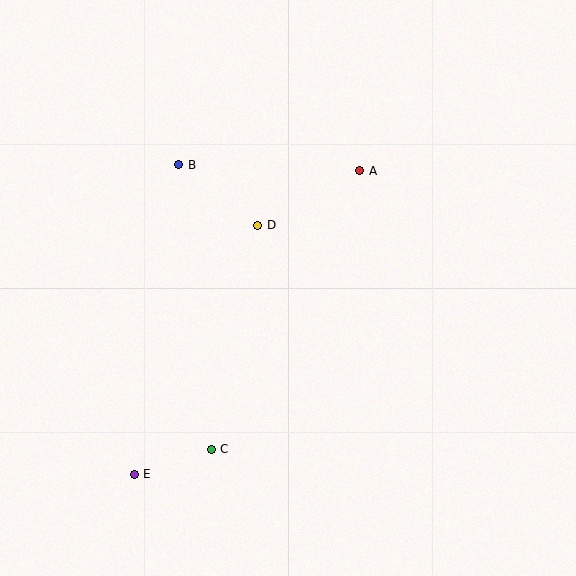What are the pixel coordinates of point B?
Point B is at (179, 165).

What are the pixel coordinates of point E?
Point E is at (134, 474).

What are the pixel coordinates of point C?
Point C is at (211, 449).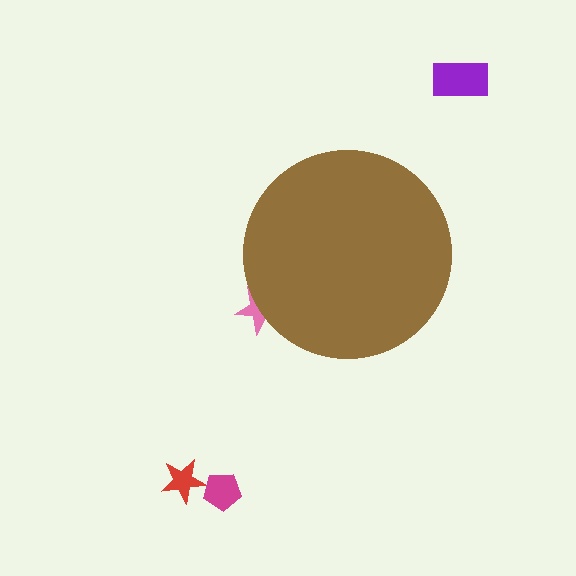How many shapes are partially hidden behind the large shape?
1 shape is partially hidden.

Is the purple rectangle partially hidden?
No, the purple rectangle is fully visible.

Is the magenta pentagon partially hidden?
No, the magenta pentagon is fully visible.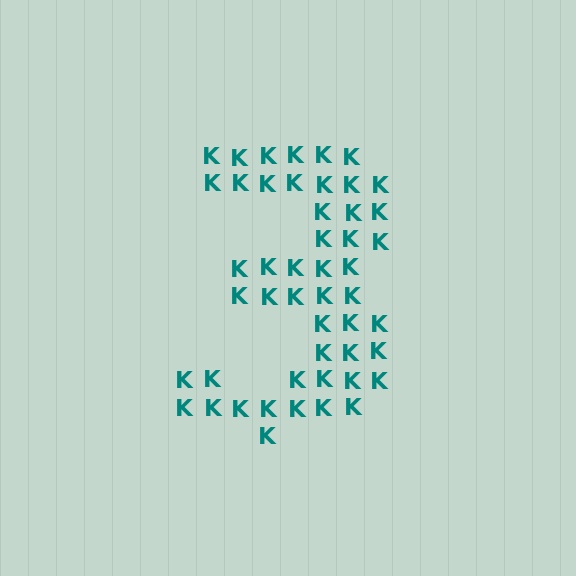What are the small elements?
The small elements are letter K's.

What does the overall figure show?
The overall figure shows the digit 3.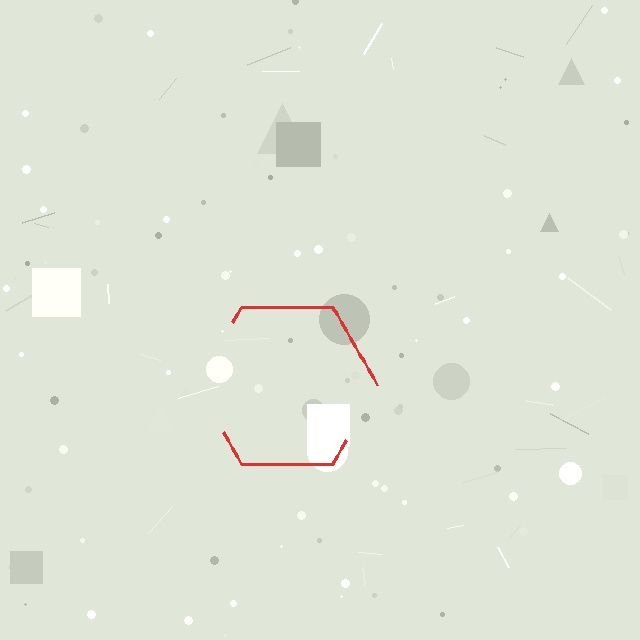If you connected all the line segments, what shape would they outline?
They would outline a hexagon.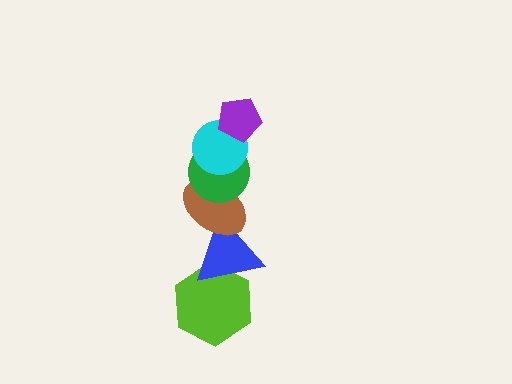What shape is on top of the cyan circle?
The purple pentagon is on top of the cyan circle.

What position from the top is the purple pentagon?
The purple pentagon is 1st from the top.